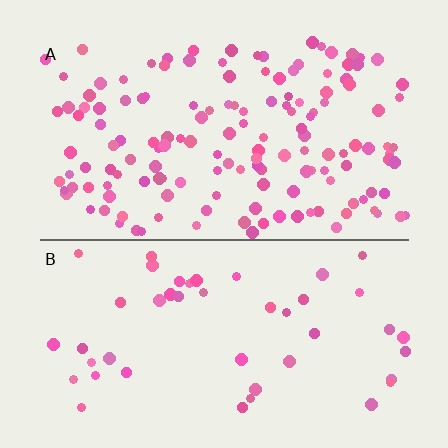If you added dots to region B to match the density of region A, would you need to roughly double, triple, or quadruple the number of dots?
Approximately triple.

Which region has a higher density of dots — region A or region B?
A (the top).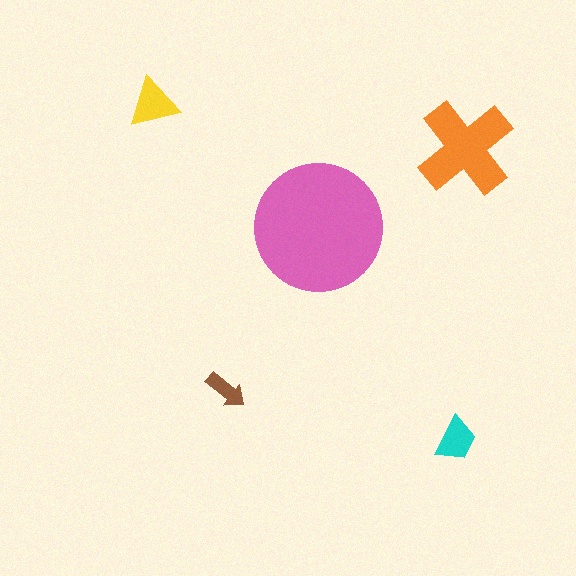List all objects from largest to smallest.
The pink circle, the orange cross, the yellow triangle, the cyan trapezoid, the brown arrow.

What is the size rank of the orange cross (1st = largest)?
2nd.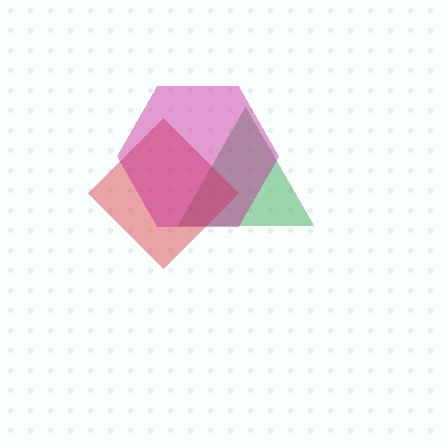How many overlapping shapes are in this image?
There are 3 overlapping shapes in the image.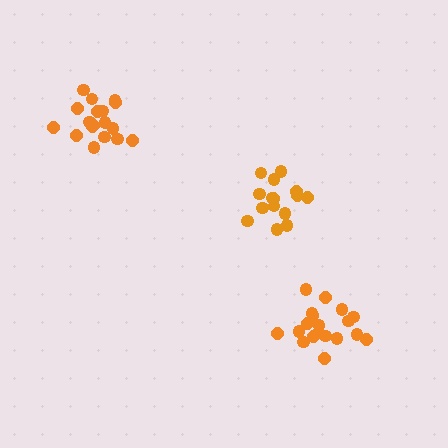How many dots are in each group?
Group 1: 15 dots, Group 2: 18 dots, Group 3: 20 dots (53 total).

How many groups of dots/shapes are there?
There are 3 groups.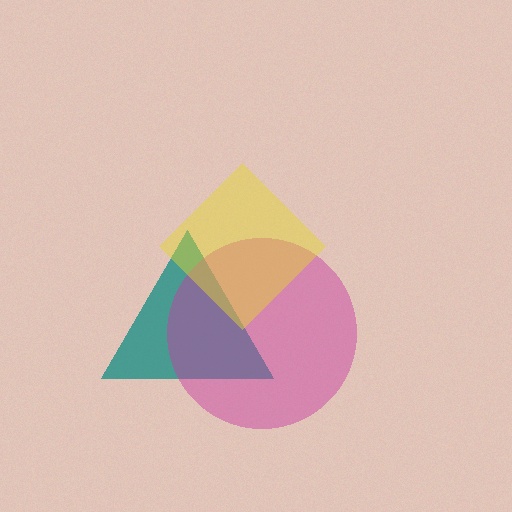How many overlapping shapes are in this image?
There are 3 overlapping shapes in the image.